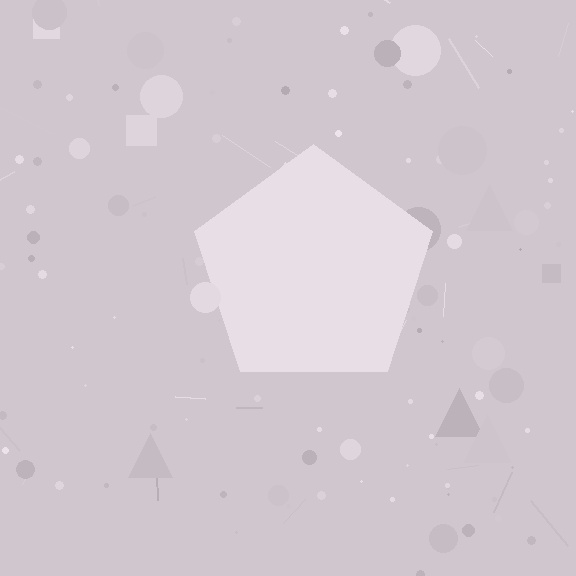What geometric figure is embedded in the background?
A pentagon is embedded in the background.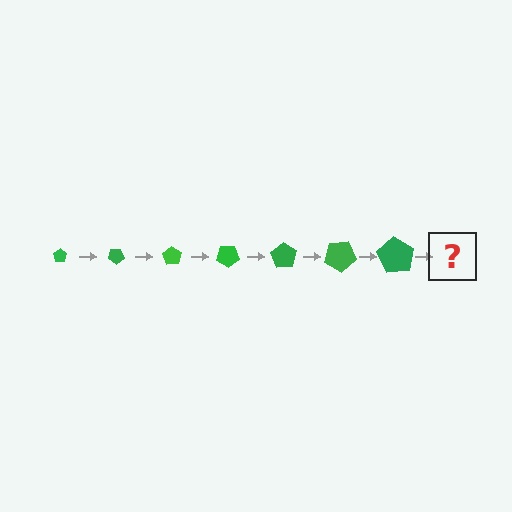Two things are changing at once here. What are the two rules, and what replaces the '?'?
The two rules are that the pentagon grows larger each step and it rotates 35 degrees each step. The '?' should be a pentagon, larger than the previous one and rotated 245 degrees from the start.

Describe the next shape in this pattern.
It should be a pentagon, larger than the previous one and rotated 245 degrees from the start.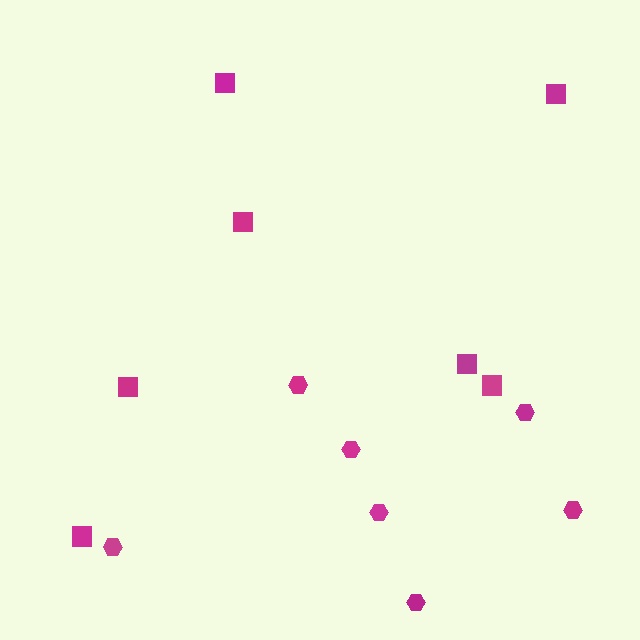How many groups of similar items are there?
There are 2 groups: one group of hexagons (7) and one group of squares (7).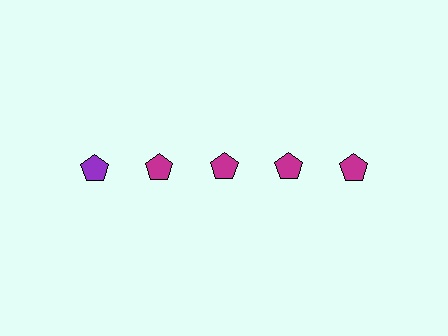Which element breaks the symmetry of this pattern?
The purple pentagon in the top row, leftmost column breaks the symmetry. All other shapes are magenta pentagons.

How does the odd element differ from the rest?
It has a different color: purple instead of magenta.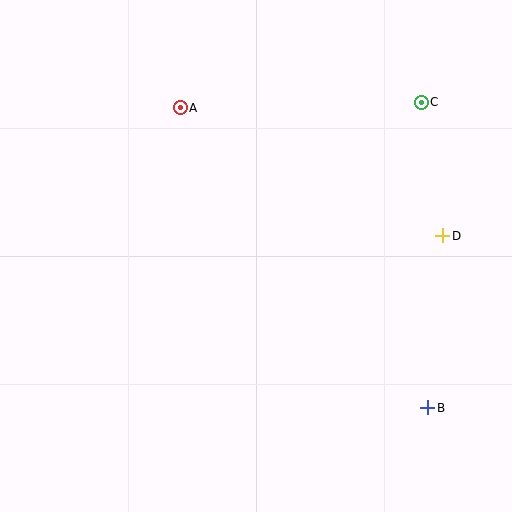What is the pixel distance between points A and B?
The distance between A and B is 389 pixels.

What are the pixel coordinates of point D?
Point D is at (443, 236).